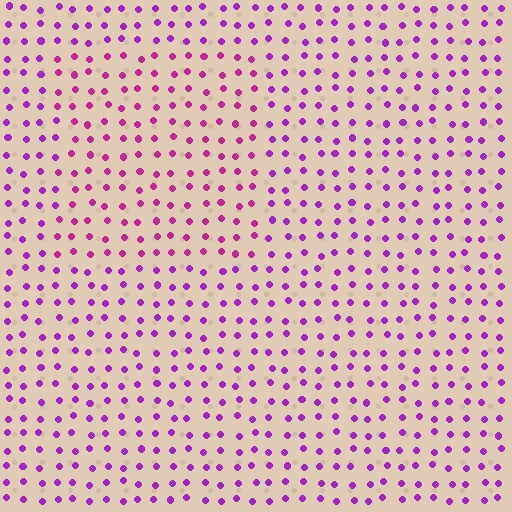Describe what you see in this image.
The image is filled with small purple elements in a uniform arrangement. A rectangle-shaped region is visible where the elements are tinted to a slightly different hue, forming a subtle color boundary.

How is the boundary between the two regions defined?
The boundary is defined purely by a slight shift in hue (about 29 degrees). Spacing, size, and orientation are identical on both sides.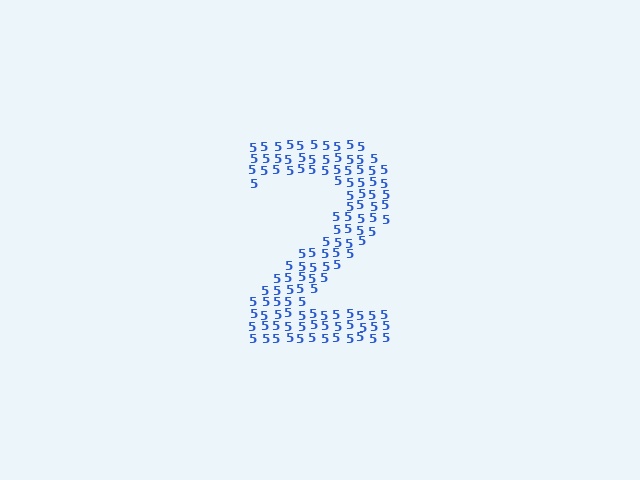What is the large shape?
The large shape is the digit 2.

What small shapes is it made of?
It is made of small digit 5's.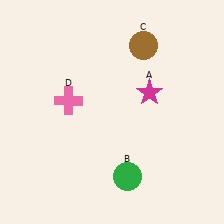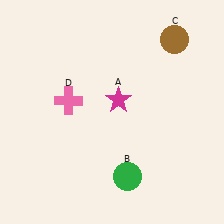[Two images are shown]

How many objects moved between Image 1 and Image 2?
2 objects moved between the two images.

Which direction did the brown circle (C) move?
The brown circle (C) moved right.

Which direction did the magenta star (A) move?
The magenta star (A) moved left.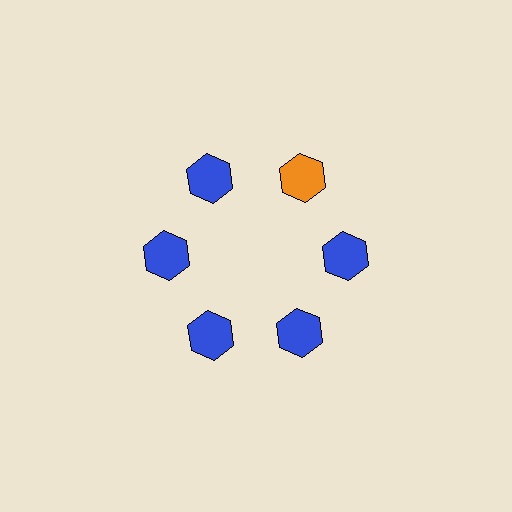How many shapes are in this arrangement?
There are 6 shapes arranged in a ring pattern.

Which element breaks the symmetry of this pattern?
The orange hexagon at roughly the 1 o'clock position breaks the symmetry. All other shapes are blue hexagons.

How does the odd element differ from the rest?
It has a different color: orange instead of blue.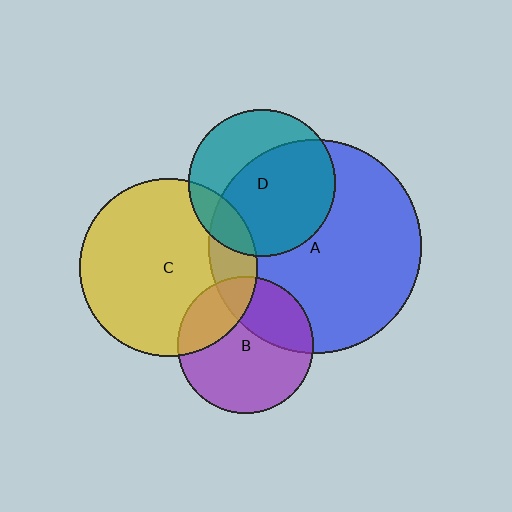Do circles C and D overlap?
Yes.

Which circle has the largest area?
Circle A (blue).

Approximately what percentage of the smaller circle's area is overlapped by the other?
Approximately 15%.